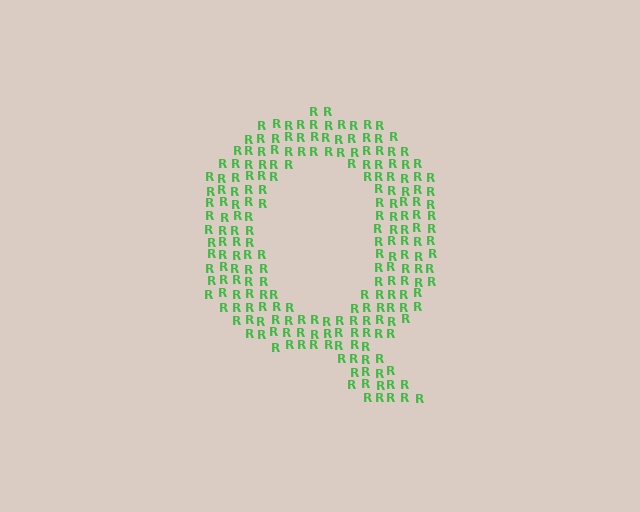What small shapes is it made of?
It is made of small letter R's.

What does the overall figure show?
The overall figure shows the letter Q.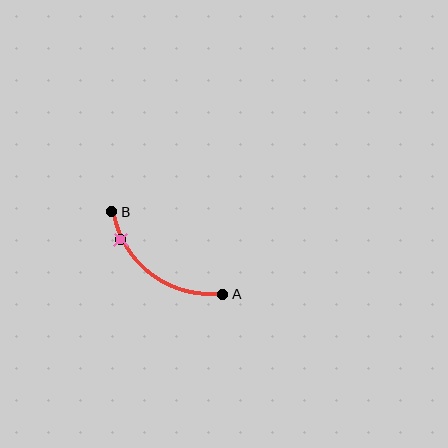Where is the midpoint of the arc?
The arc midpoint is the point on the curve farthest from the straight line joining A and B. It sits below and to the left of that line.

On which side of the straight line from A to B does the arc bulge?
The arc bulges below and to the left of the straight line connecting A and B.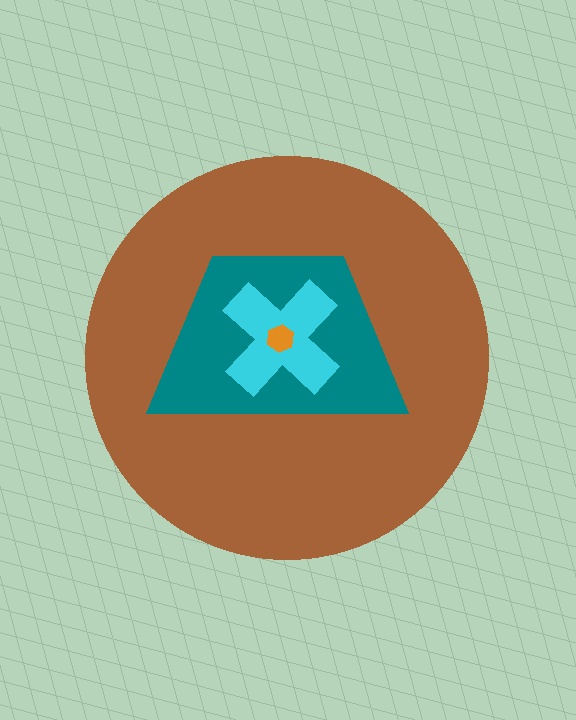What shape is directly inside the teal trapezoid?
The cyan cross.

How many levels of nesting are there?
4.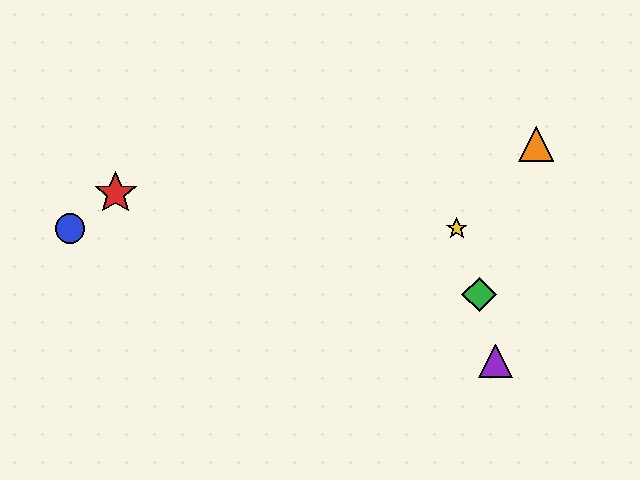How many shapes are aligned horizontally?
2 shapes (the blue circle, the yellow star) are aligned horizontally.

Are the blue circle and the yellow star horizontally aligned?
Yes, both are at y≈228.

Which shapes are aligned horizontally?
The blue circle, the yellow star are aligned horizontally.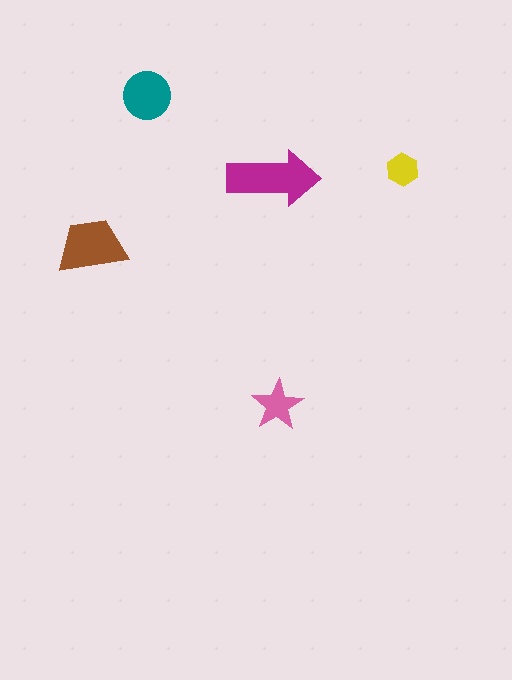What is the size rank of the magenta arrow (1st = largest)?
1st.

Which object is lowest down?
The pink star is bottommost.